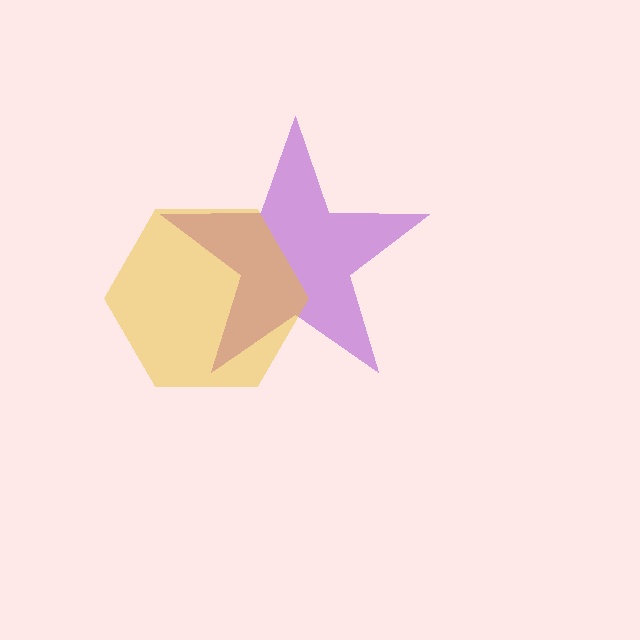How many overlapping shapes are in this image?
There are 2 overlapping shapes in the image.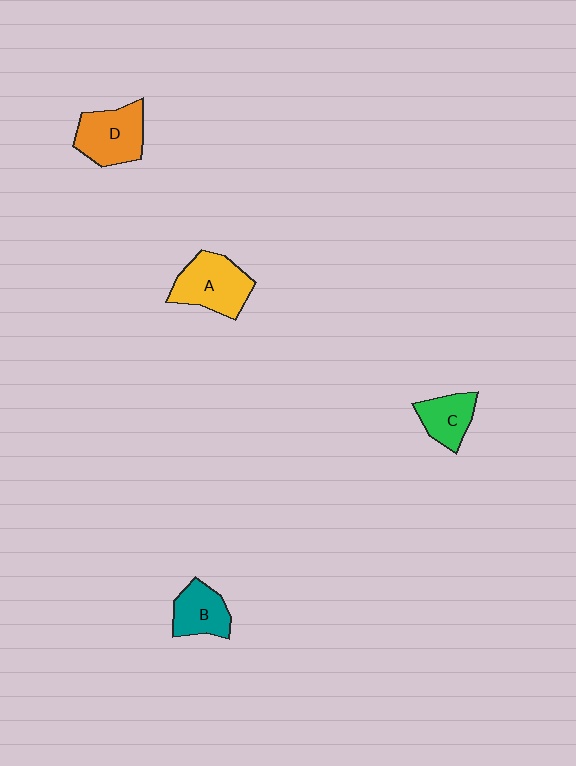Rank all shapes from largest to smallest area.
From largest to smallest: A (yellow), D (orange), B (teal), C (green).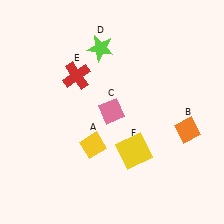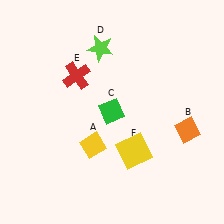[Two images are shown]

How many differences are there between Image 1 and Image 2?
There is 1 difference between the two images.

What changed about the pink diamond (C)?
In Image 1, C is pink. In Image 2, it changed to green.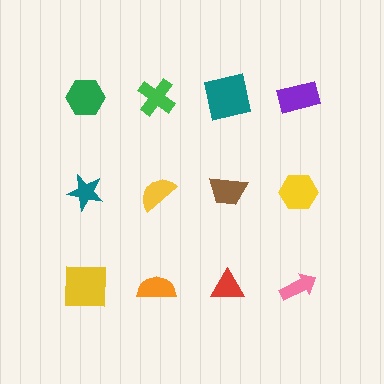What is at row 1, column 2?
A green cross.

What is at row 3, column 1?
A yellow square.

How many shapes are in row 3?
4 shapes.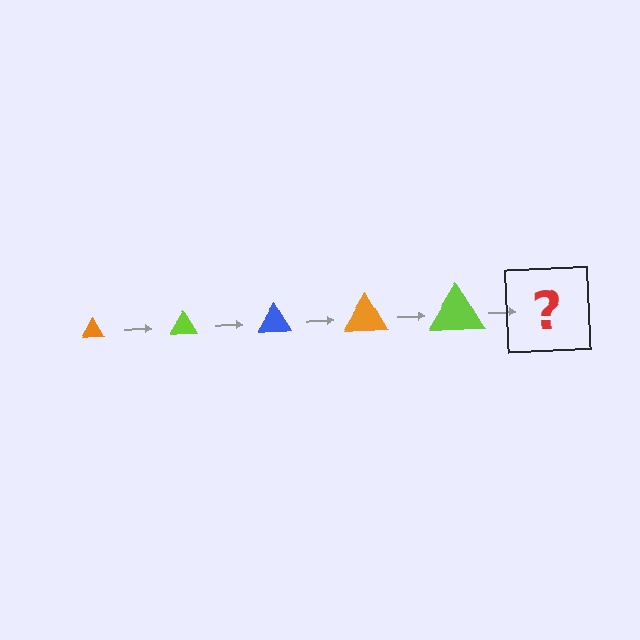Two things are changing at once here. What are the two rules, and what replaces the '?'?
The two rules are that the triangle grows larger each step and the color cycles through orange, lime, and blue. The '?' should be a blue triangle, larger than the previous one.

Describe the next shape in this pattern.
It should be a blue triangle, larger than the previous one.